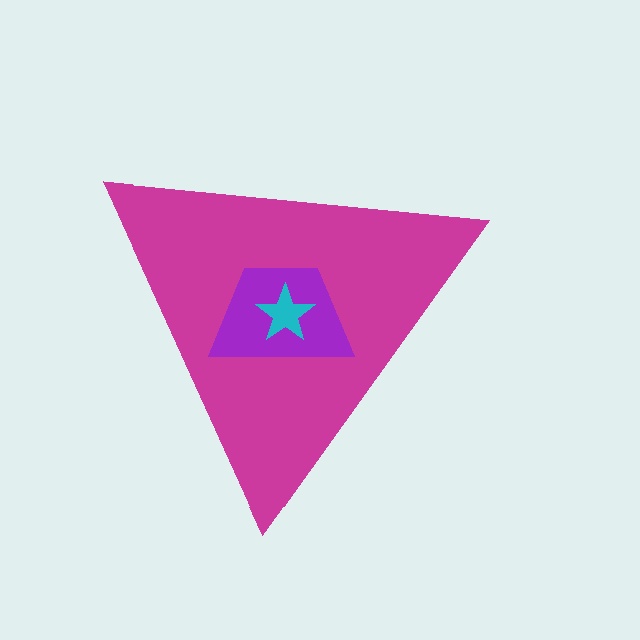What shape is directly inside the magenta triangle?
The purple trapezoid.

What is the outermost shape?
The magenta triangle.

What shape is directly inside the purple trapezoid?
The cyan star.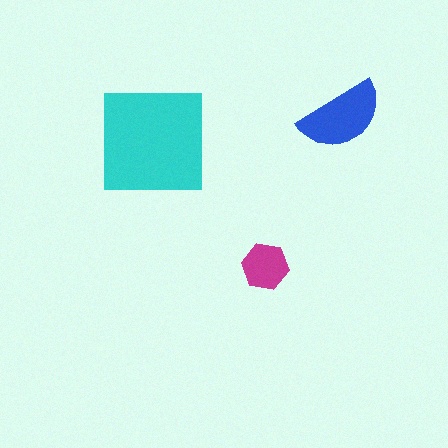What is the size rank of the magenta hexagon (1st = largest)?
3rd.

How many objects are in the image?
There are 3 objects in the image.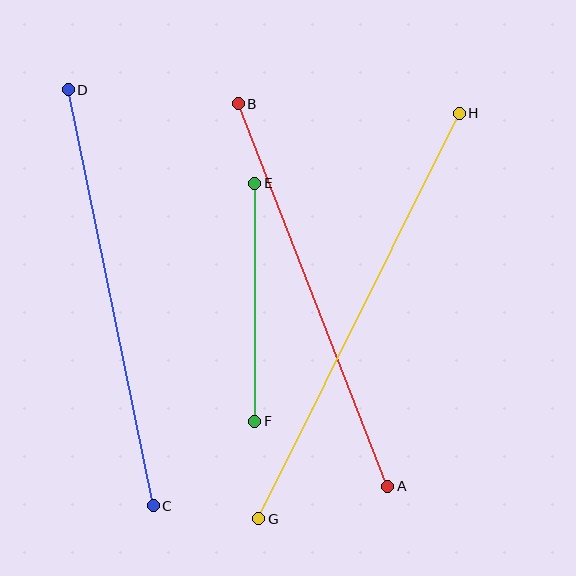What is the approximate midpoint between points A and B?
The midpoint is at approximately (313, 295) pixels.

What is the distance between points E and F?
The distance is approximately 238 pixels.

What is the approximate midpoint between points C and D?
The midpoint is at approximately (111, 298) pixels.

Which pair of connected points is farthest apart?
Points G and H are farthest apart.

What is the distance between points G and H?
The distance is approximately 452 pixels.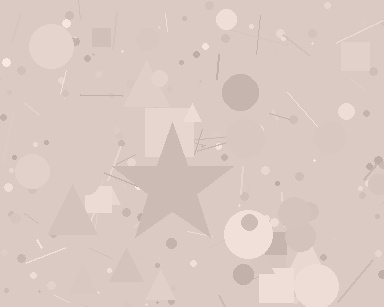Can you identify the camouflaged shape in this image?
The camouflaged shape is a star.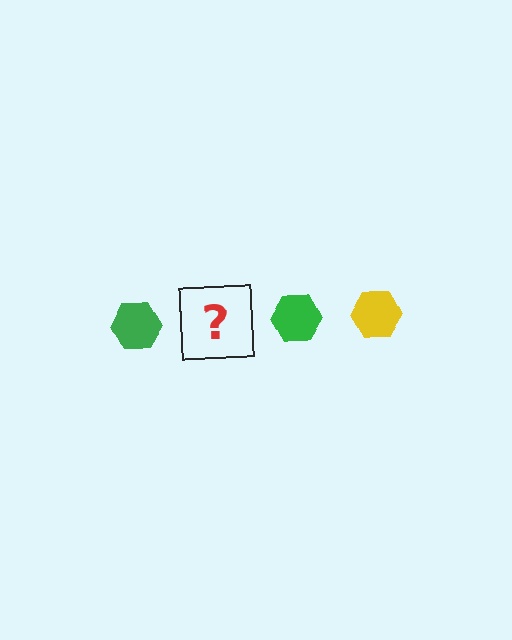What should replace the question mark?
The question mark should be replaced with a yellow hexagon.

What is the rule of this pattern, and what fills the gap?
The rule is that the pattern cycles through green, yellow hexagons. The gap should be filled with a yellow hexagon.